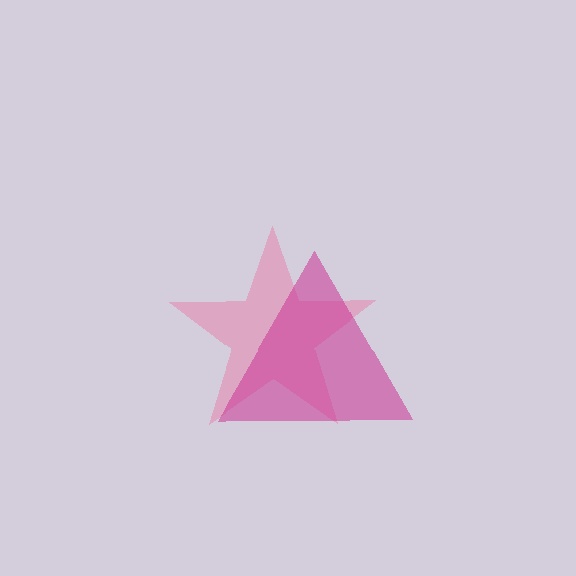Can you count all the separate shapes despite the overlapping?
Yes, there are 2 separate shapes.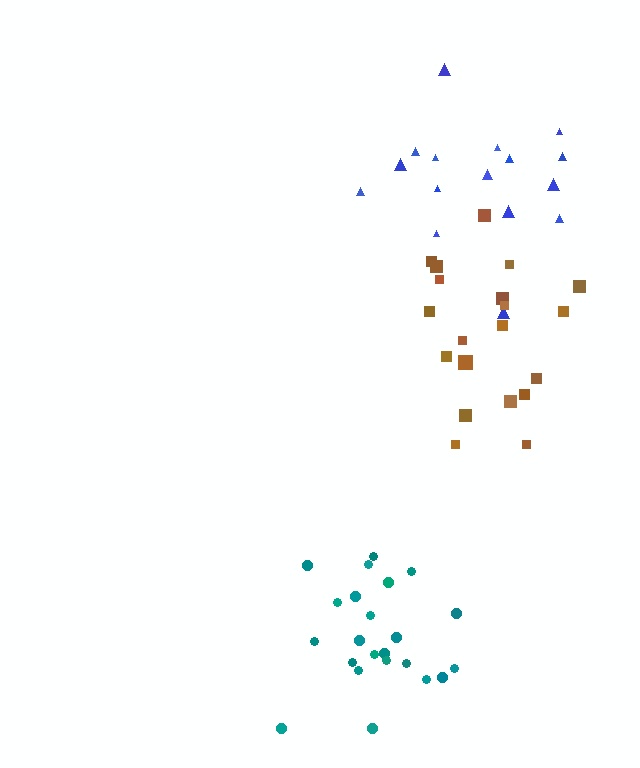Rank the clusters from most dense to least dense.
teal, brown, blue.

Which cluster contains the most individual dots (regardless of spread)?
Teal (23).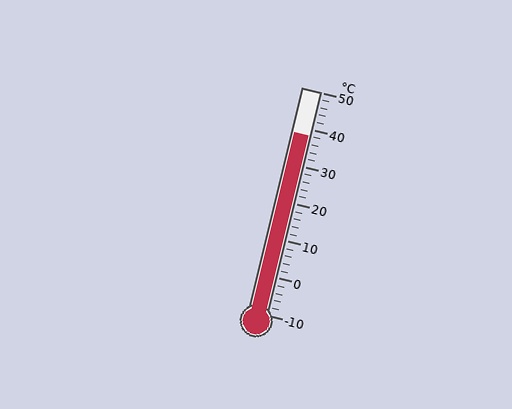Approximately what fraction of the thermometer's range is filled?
The thermometer is filled to approximately 80% of its range.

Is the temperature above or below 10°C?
The temperature is above 10°C.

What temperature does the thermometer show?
The thermometer shows approximately 38°C.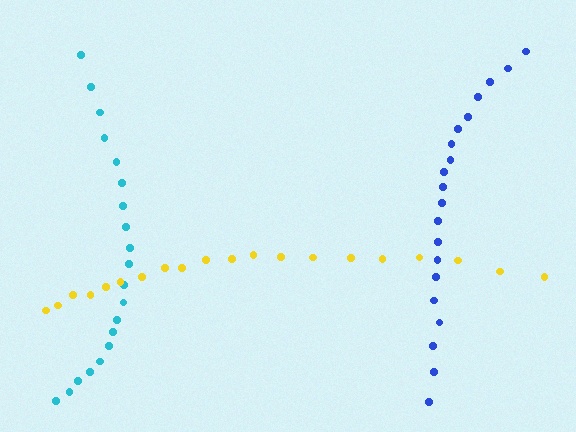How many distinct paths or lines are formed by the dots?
There are 3 distinct paths.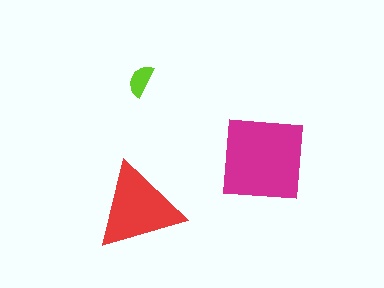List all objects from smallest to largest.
The lime semicircle, the red triangle, the magenta square.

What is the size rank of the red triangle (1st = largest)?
2nd.